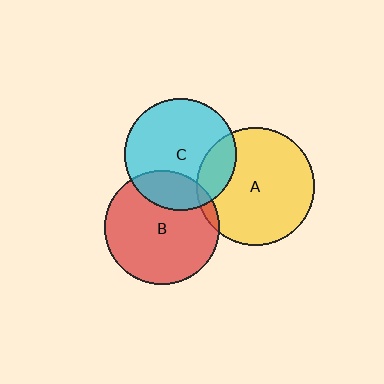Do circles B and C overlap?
Yes.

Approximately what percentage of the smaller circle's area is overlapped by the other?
Approximately 20%.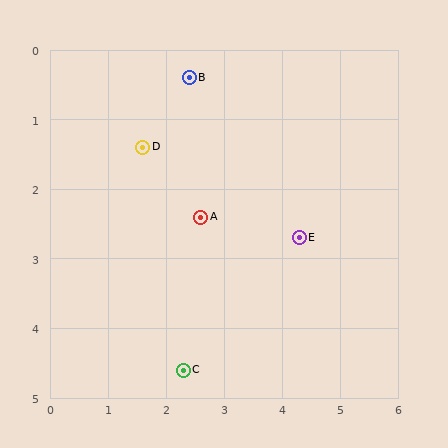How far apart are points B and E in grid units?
Points B and E are about 3.0 grid units apart.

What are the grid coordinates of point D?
Point D is at approximately (1.6, 1.4).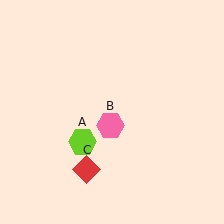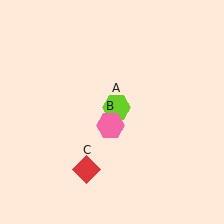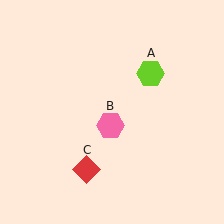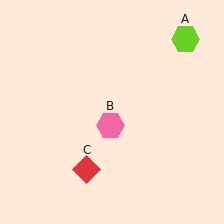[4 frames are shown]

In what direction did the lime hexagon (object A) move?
The lime hexagon (object A) moved up and to the right.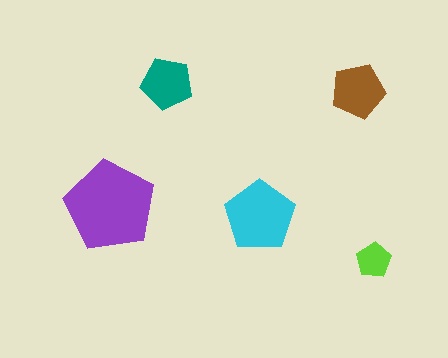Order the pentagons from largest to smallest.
the purple one, the cyan one, the brown one, the teal one, the lime one.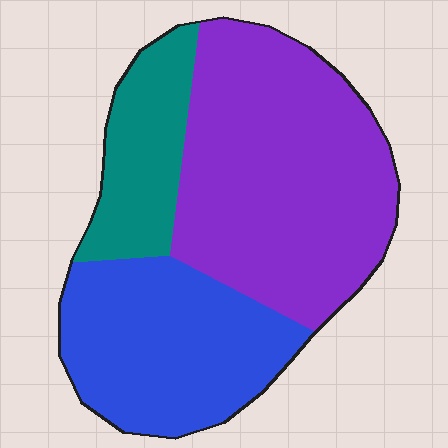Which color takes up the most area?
Purple, at roughly 50%.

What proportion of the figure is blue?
Blue takes up about one third (1/3) of the figure.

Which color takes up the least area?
Teal, at roughly 15%.